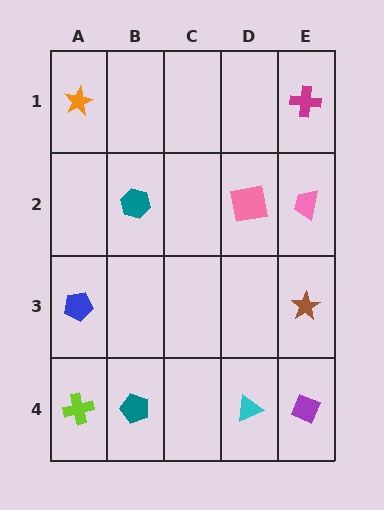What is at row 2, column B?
A teal hexagon.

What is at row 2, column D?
A pink square.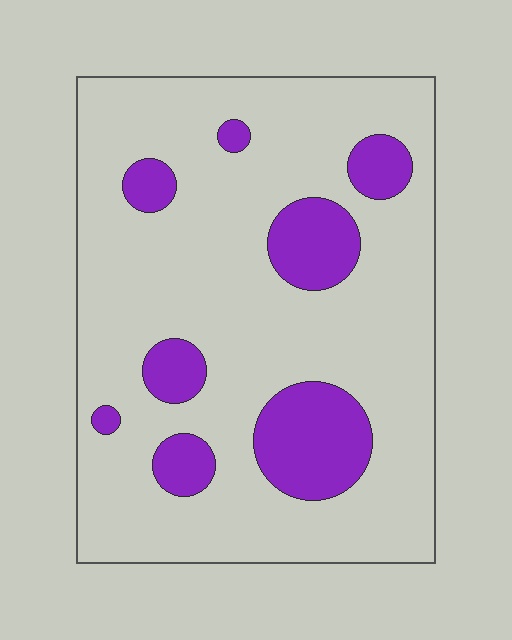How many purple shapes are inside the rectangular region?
8.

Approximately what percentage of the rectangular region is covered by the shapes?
Approximately 20%.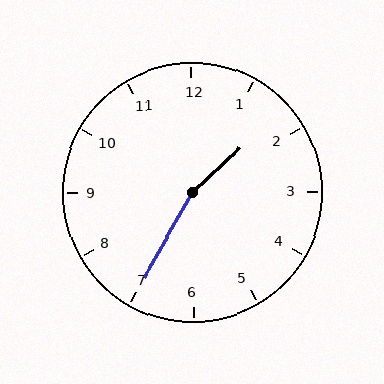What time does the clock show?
1:35.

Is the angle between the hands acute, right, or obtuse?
It is obtuse.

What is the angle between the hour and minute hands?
Approximately 162 degrees.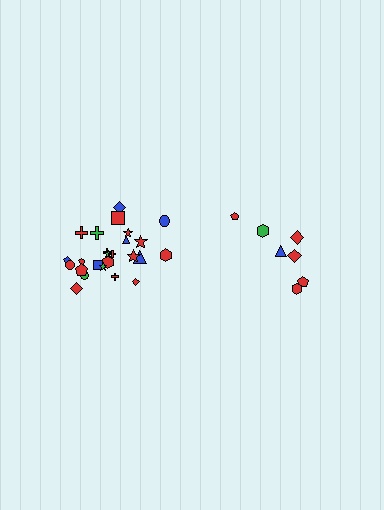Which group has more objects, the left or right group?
The left group.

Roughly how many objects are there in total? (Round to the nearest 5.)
Roughly 30 objects in total.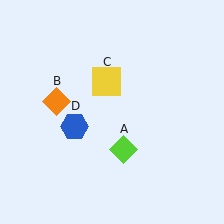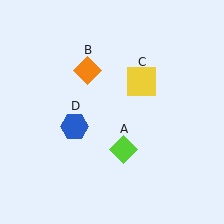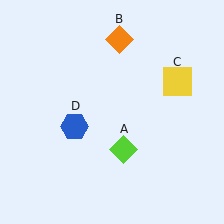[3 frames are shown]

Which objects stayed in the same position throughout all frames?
Lime diamond (object A) and blue hexagon (object D) remained stationary.